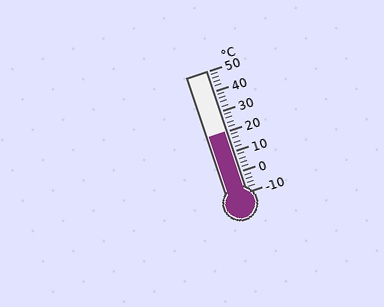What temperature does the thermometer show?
The thermometer shows approximately 20°C.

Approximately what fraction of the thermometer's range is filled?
The thermometer is filled to approximately 50% of its range.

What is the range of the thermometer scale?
The thermometer scale ranges from -10°C to 50°C.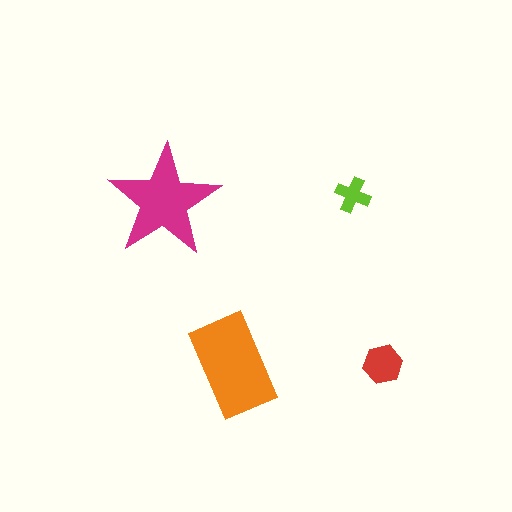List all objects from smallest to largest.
The lime cross, the red hexagon, the magenta star, the orange rectangle.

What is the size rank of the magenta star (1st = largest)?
2nd.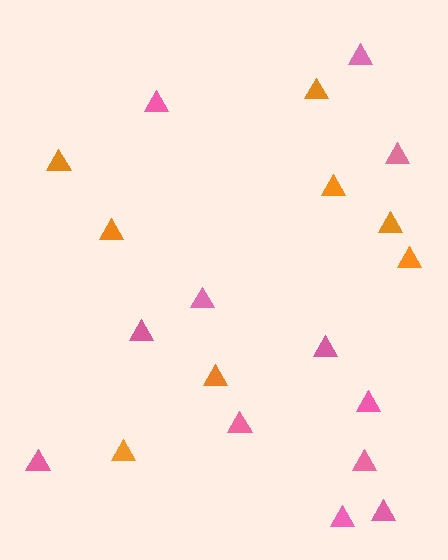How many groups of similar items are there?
There are 2 groups: one group of orange triangles (8) and one group of pink triangles (12).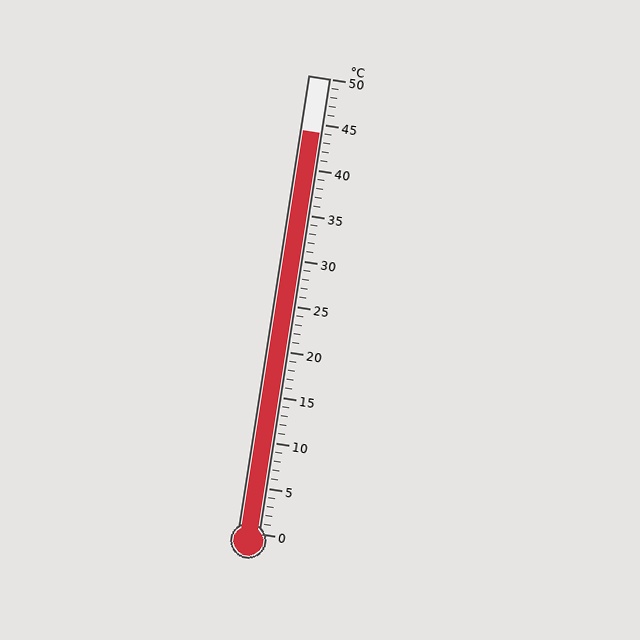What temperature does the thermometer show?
The thermometer shows approximately 44°C.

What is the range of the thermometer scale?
The thermometer scale ranges from 0°C to 50°C.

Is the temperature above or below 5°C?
The temperature is above 5°C.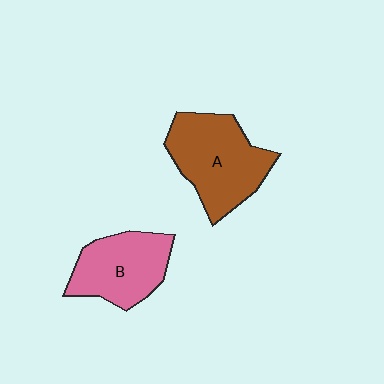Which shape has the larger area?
Shape A (brown).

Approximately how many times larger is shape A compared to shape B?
Approximately 1.2 times.